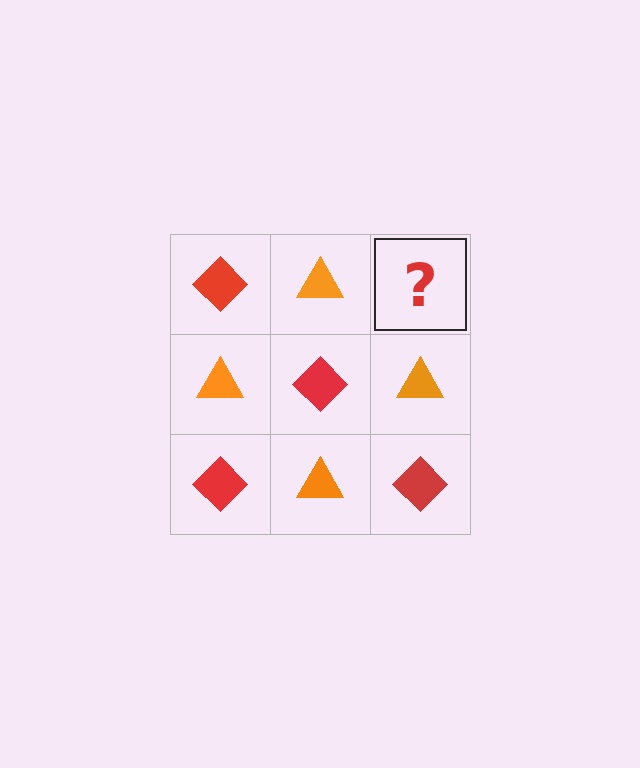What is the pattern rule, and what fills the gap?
The rule is that it alternates red diamond and orange triangle in a checkerboard pattern. The gap should be filled with a red diamond.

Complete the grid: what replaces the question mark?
The question mark should be replaced with a red diamond.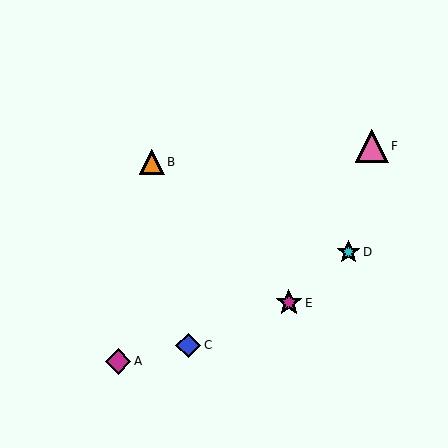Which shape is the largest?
The pink triangle (labeled F) is the largest.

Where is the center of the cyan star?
The center of the cyan star is at (349, 252).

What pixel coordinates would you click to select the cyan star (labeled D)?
Click at (349, 252) to select the cyan star D.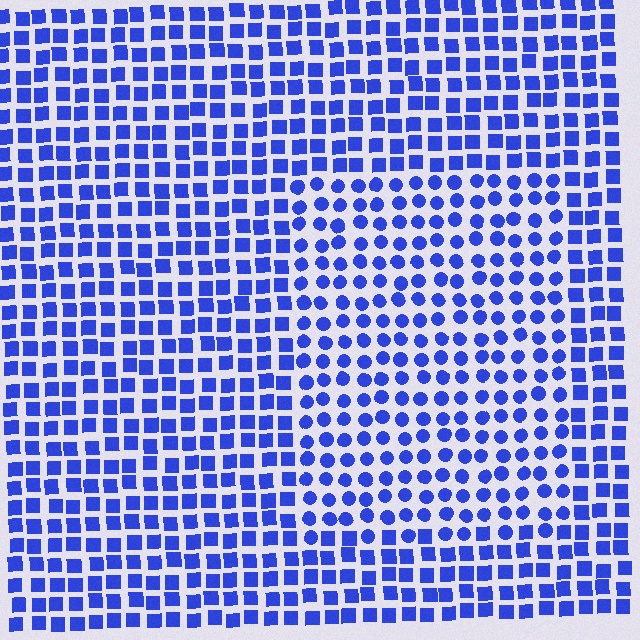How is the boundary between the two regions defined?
The boundary is defined by a change in element shape: circles inside vs. squares outside. All elements share the same color and spacing.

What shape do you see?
I see a rectangle.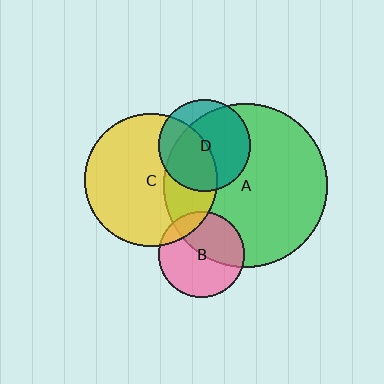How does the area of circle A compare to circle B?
Approximately 3.6 times.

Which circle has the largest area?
Circle A (green).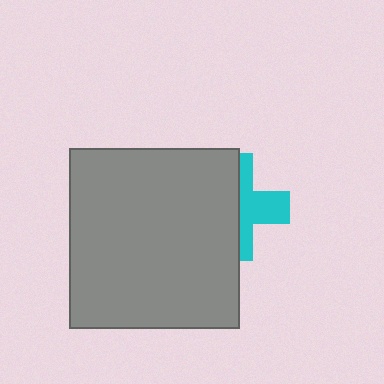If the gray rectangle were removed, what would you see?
You would see the complete cyan cross.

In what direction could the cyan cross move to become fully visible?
The cyan cross could move right. That would shift it out from behind the gray rectangle entirely.